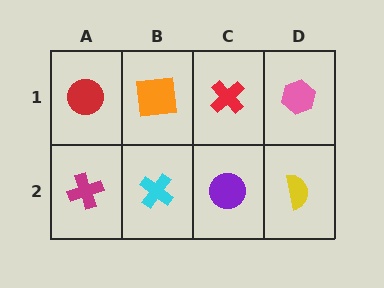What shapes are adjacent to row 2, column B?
An orange square (row 1, column B), a magenta cross (row 2, column A), a purple circle (row 2, column C).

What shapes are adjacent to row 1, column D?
A yellow semicircle (row 2, column D), a red cross (row 1, column C).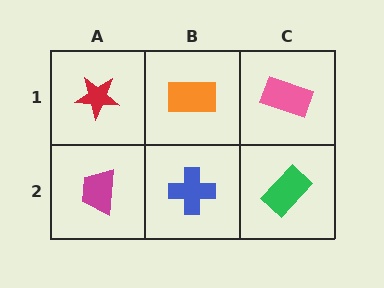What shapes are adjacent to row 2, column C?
A pink rectangle (row 1, column C), a blue cross (row 2, column B).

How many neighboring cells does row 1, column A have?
2.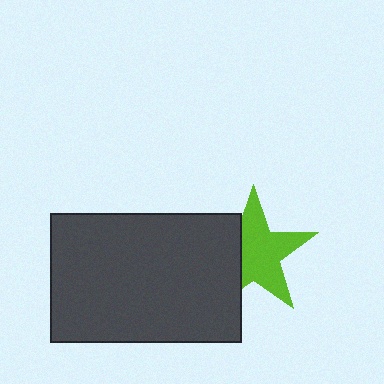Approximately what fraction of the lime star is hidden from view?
Roughly 32% of the lime star is hidden behind the dark gray rectangle.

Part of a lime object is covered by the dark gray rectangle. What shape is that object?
It is a star.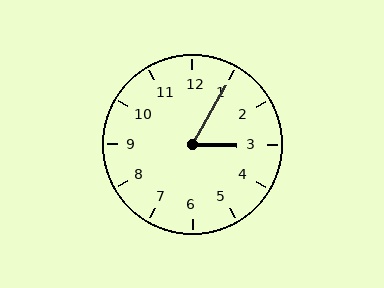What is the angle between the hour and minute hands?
Approximately 62 degrees.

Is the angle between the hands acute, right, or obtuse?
It is acute.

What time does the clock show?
3:05.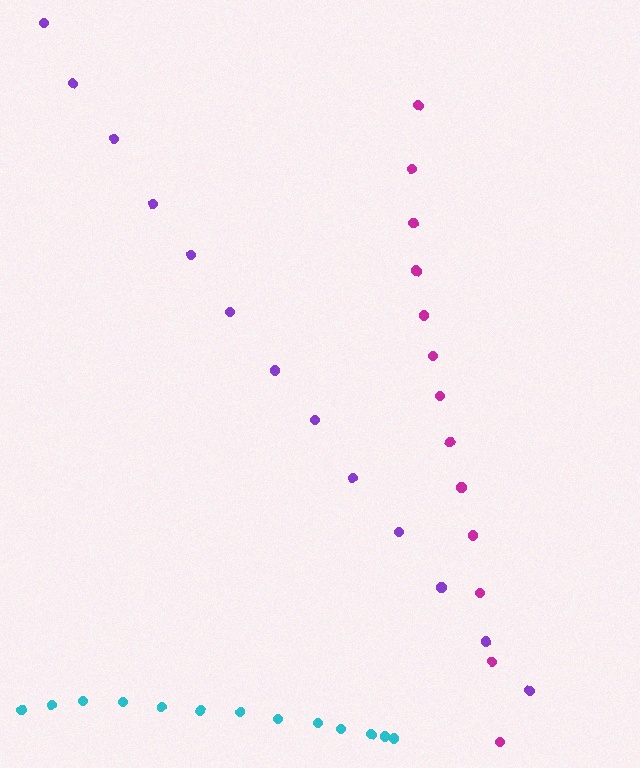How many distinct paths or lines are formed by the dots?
There are 3 distinct paths.